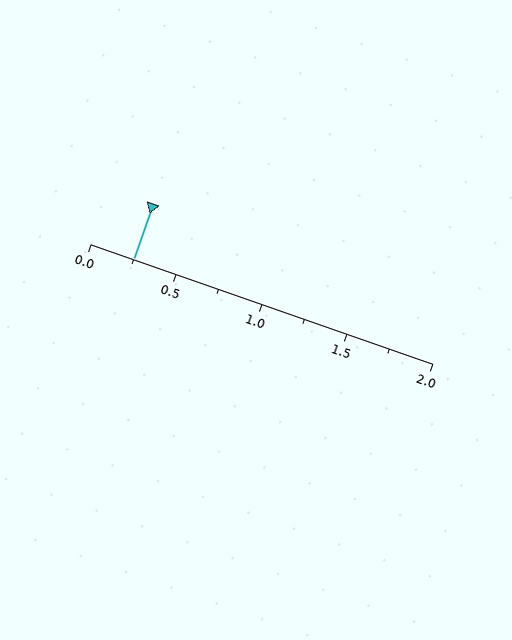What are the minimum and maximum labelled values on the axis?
The axis runs from 0.0 to 2.0.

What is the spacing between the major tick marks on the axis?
The major ticks are spaced 0.5 apart.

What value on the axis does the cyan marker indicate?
The marker indicates approximately 0.25.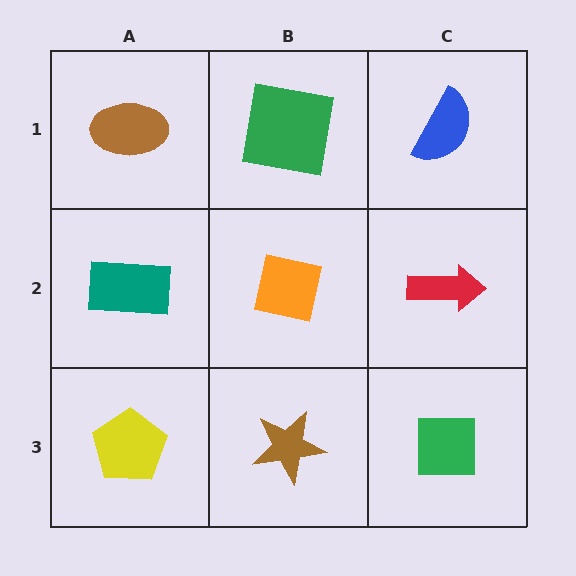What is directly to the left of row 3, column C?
A brown star.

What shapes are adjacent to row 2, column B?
A green square (row 1, column B), a brown star (row 3, column B), a teal rectangle (row 2, column A), a red arrow (row 2, column C).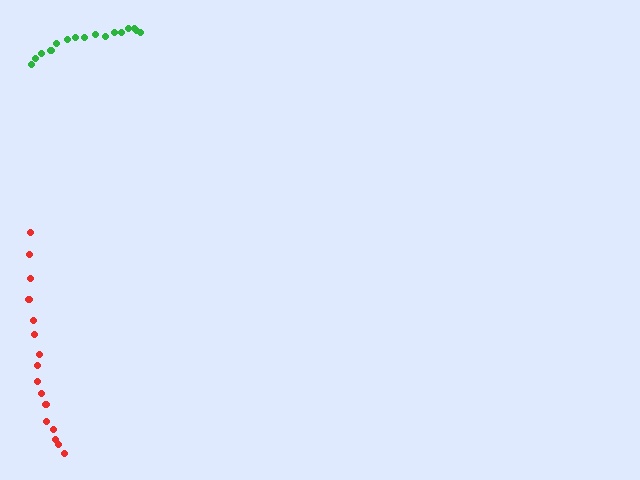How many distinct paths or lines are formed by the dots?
There are 2 distinct paths.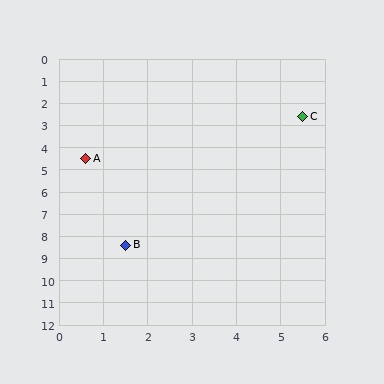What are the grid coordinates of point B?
Point B is at approximately (1.5, 8.4).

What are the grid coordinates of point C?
Point C is at approximately (5.5, 2.6).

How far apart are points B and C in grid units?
Points B and C are about 7.0 grid units apart.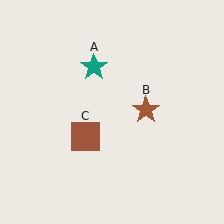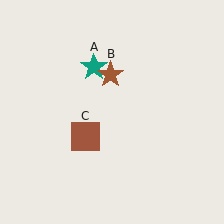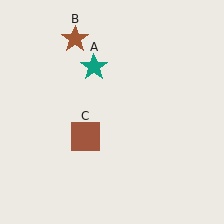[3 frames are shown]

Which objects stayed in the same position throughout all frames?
Teal star (object A) and brown square (object C) remained stationary.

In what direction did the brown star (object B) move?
The brown star (object B) moved up and to the left.